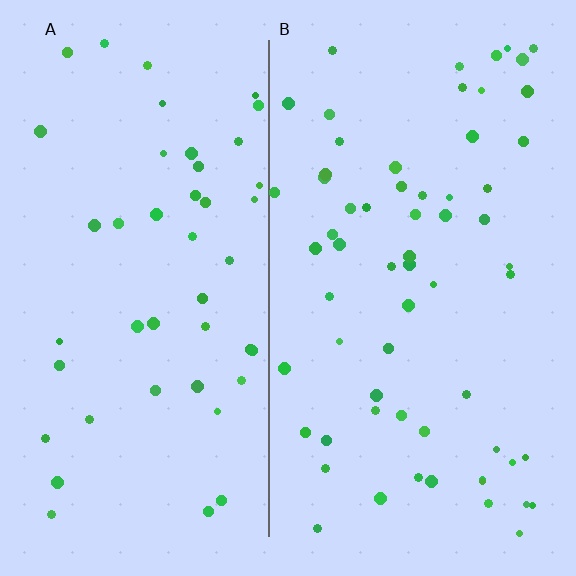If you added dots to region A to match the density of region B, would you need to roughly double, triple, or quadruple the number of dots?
Approximately double.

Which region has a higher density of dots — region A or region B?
B (the right).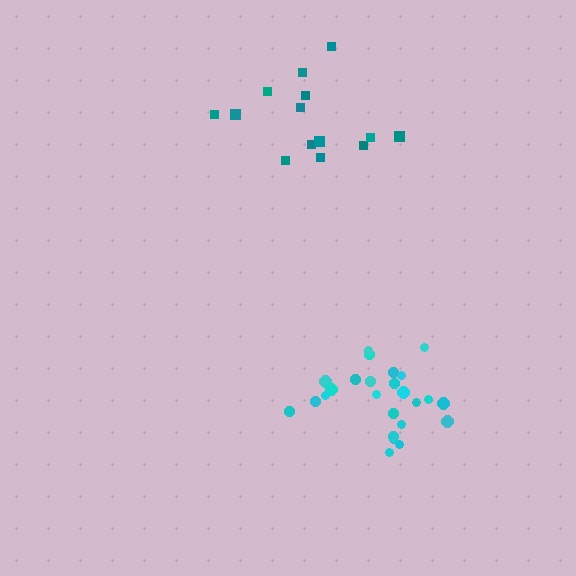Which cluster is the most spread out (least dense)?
Teal.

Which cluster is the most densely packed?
Cyan.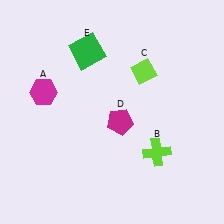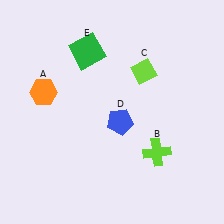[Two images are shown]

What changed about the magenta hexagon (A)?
In Image 1, A is magenta. In Image 2, it changed to orange.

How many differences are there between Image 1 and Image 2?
There are 2 differences between the two images.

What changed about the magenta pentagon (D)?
In Image 1, D is magenta. In Image 2, it changed to blue.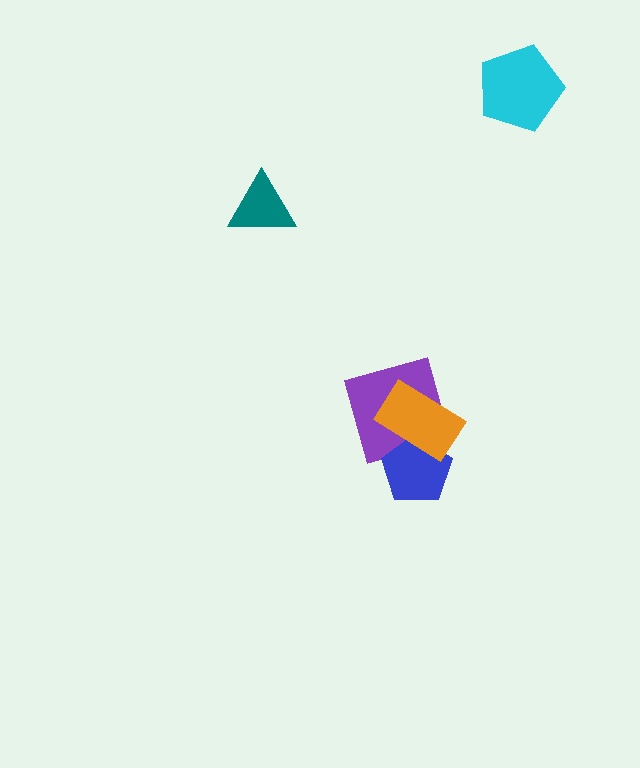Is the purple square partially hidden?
Yes, it is partially covered by another shape.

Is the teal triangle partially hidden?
No, no other shape covers it.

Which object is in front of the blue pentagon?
The orange rectangle is in front of the blue pentagon.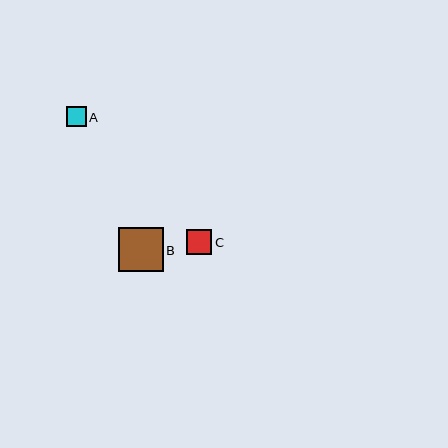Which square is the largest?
Square B is the largest with a size of approximately 45 pixels.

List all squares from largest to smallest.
From largest to smallest: B, C, A.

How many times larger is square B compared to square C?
Square B is approximately 1.8 times the size of square C.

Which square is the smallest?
Square A is the smallest with a size of approximately 20 pixels.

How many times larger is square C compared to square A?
Square C is approximately 1.2 times the size of square A.